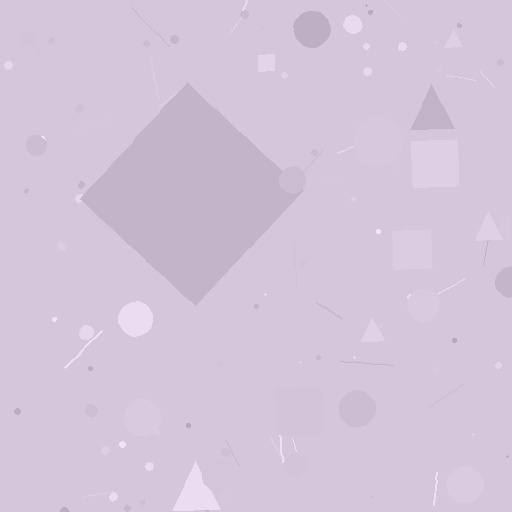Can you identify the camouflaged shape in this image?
The camouflaged shape is a diamond.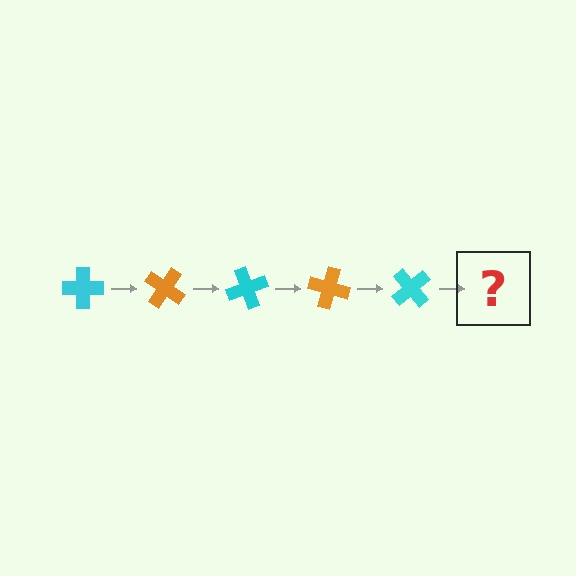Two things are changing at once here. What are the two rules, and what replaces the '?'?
The two rules are that it rotates 35 degrees each step and the color cycles through cyan and orange. The '?' should be an orange cross, rotated 175 degrees from the start.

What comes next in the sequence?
The next element should be an orange cross, rotated 175 degrees from the start.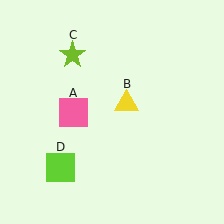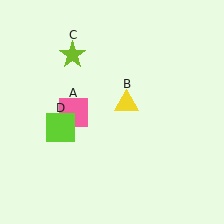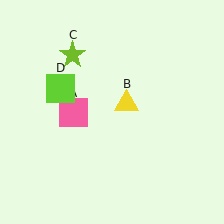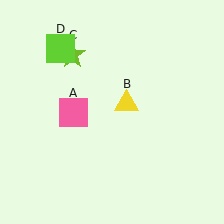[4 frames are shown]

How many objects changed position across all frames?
1 object changed position: lime square (object D).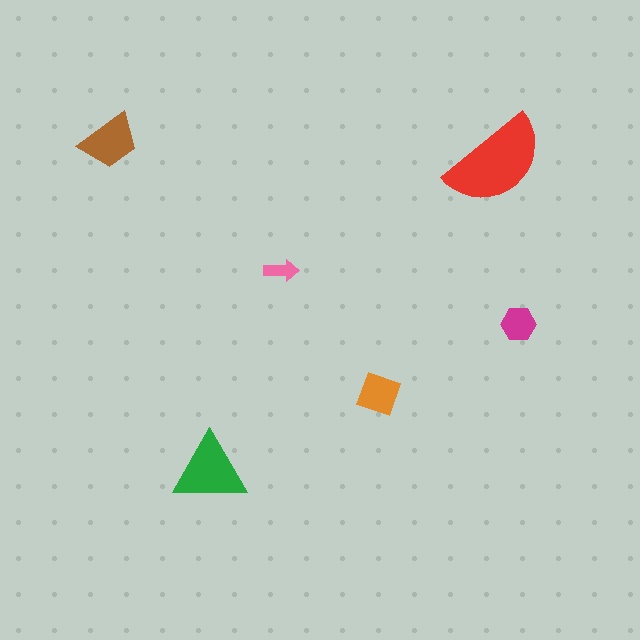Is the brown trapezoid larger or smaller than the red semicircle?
Smaller.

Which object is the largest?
The red semicircle.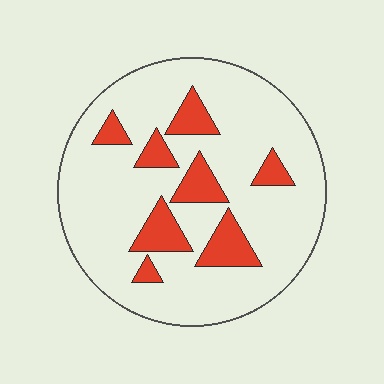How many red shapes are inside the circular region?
8.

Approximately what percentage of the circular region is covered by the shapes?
Approximately 20%.